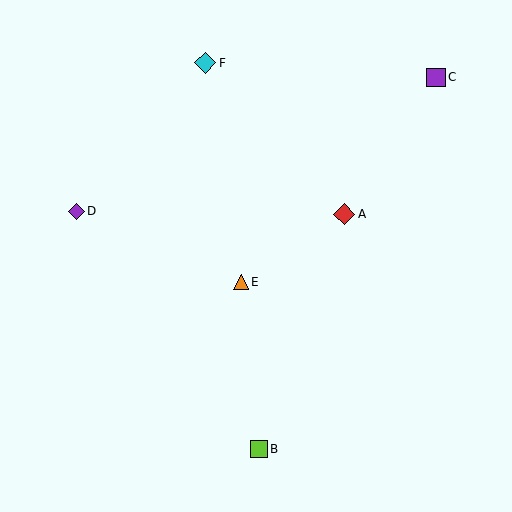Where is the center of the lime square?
The center of the lime square is at (259, 449).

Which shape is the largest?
The red diamond (labeled A) is the largest.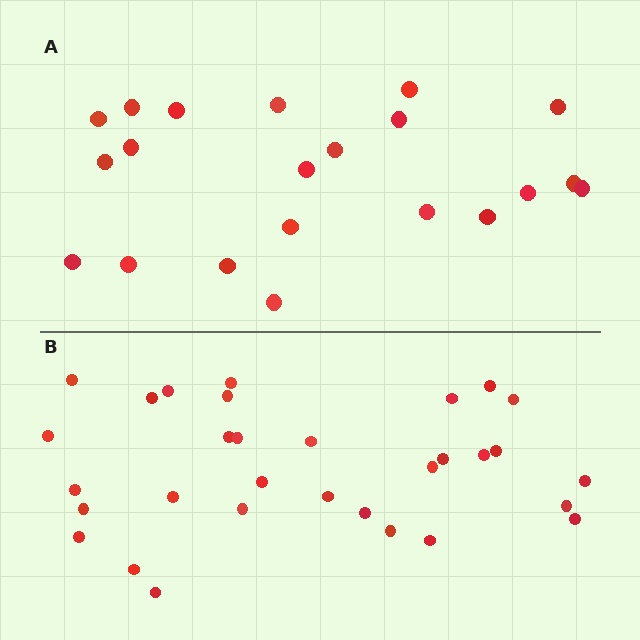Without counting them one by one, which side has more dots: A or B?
Region B (the bottom region) has more dots.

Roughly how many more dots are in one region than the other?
Region B has roughly 10 or so more dots than region A.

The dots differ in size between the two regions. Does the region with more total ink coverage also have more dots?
No. Region A has more total ink coverage because its dots are larger, but region B actually contains more individual dots. Total area can be misleading — the number of items is what matters here.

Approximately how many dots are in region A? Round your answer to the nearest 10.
About 20 dots. (The exact count is 21, which rounds to 20.)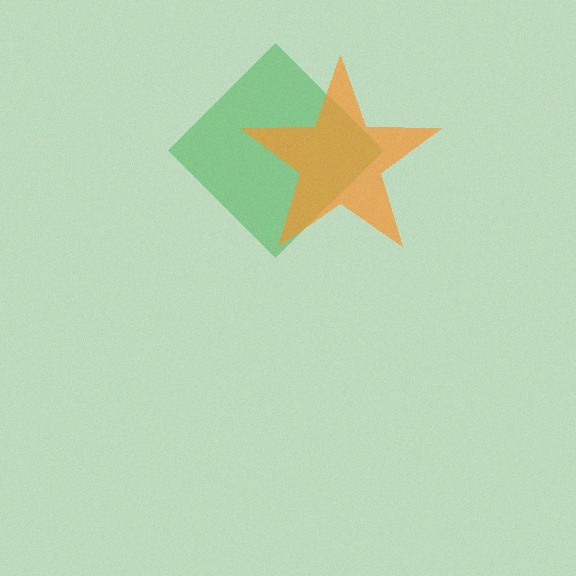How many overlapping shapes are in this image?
There are 2 overlapping shapes in the image.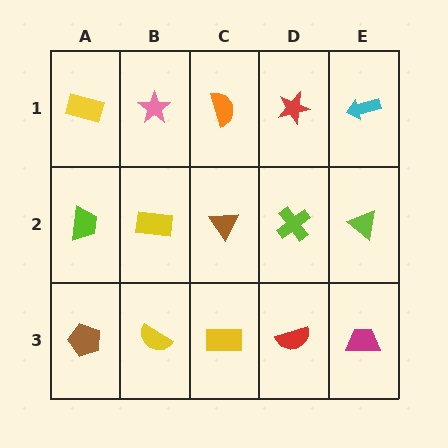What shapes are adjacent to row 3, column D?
A lime cross (row 2, column D), a yellow rectangle (row 3, column C), a magenta trapezoid (row 3, column E).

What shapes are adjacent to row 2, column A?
A yellow rectangle (row 1, column A), a brown pentagon (row 3, column A), a yellow rectangle (row 2, column B).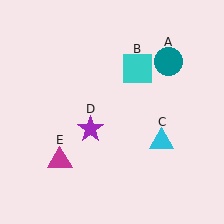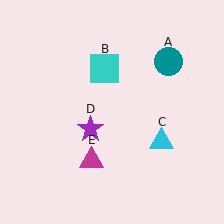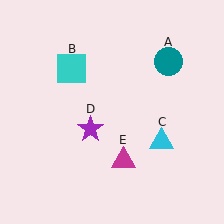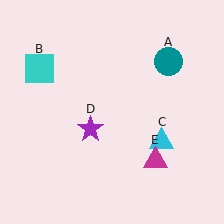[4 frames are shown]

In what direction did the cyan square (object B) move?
The cyan square (object B) moved left.